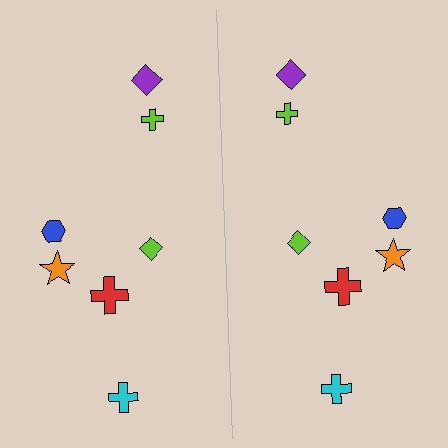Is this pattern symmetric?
Yes, this pattern has bilateral (reflection) symmetry.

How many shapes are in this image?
There are 14 shapes in this image.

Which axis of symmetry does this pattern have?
The pattern has a vertical axis of symmetry running through the center of the image.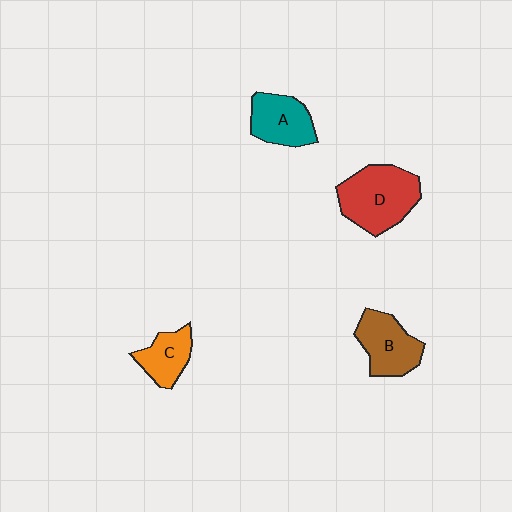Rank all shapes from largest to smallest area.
From largest to smallest: D (red), B (brown), A (teal), C (orange).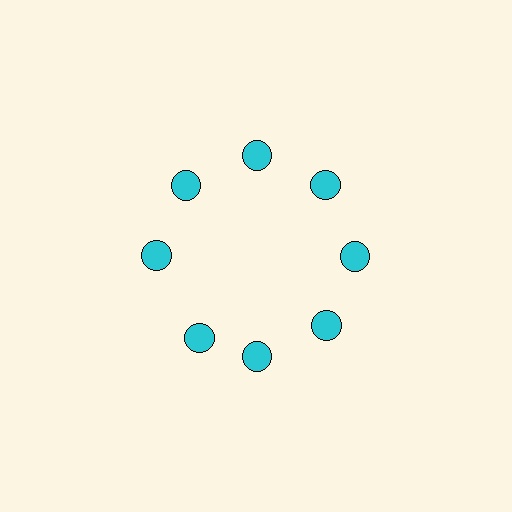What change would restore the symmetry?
The symmetry would be restored by rotating it back into even spacing with its neighbors so that all 8 circles sit at equal angles and equal distance from the center.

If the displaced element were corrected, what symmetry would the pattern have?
It would have 8-fold rotational symmetry — the pattern would map onto itself every 45 degrees.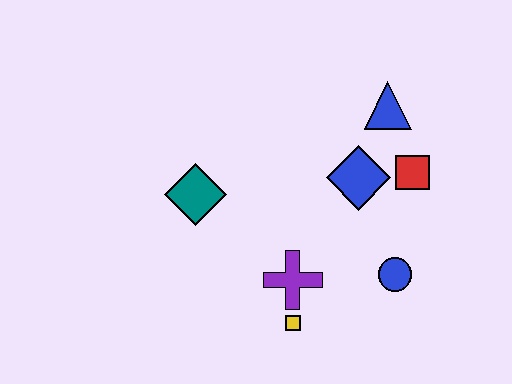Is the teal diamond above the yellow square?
Yes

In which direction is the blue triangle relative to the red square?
The blue triangle is above the red square.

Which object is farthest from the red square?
The teal diamond is farthest from the red square.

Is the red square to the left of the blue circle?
No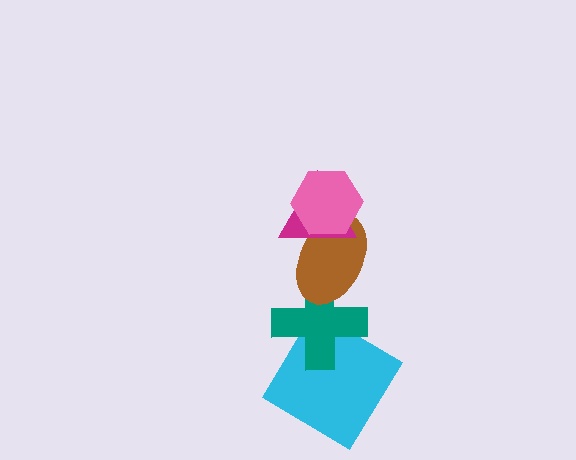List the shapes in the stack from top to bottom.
From top to bottom: the pink hexagon, the magenta triangle, the brown ellipse, the teal cross, the cyan diamond.